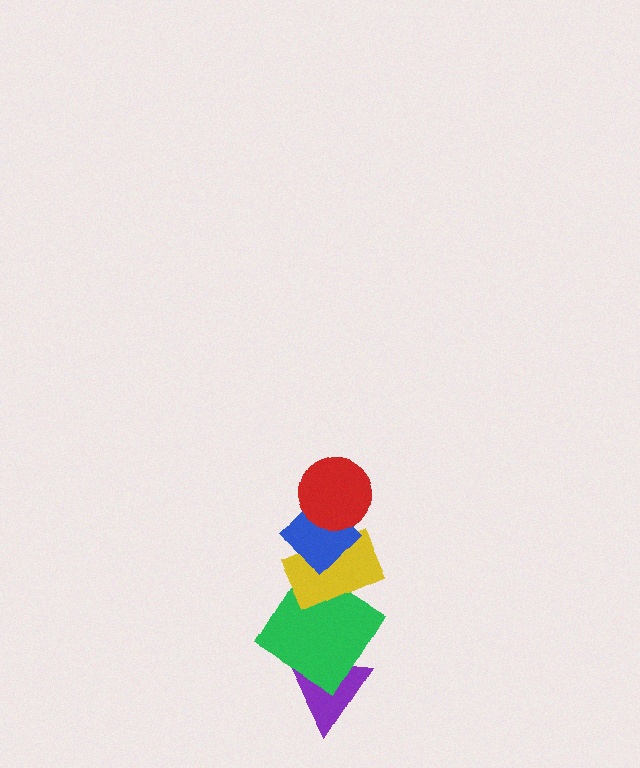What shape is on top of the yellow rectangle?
The blue diamond is on top of the yellow rectangle.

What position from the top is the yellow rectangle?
The yellow rectangle is 3rd from the top.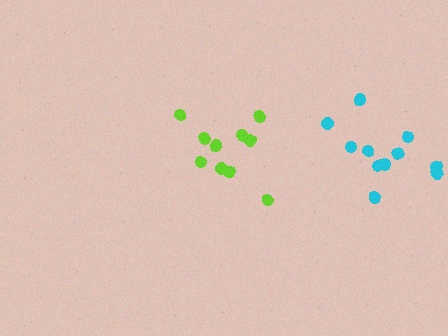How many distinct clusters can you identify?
There are 2 distinct clusters.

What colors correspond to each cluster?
The clusters are colored: lime, cyan.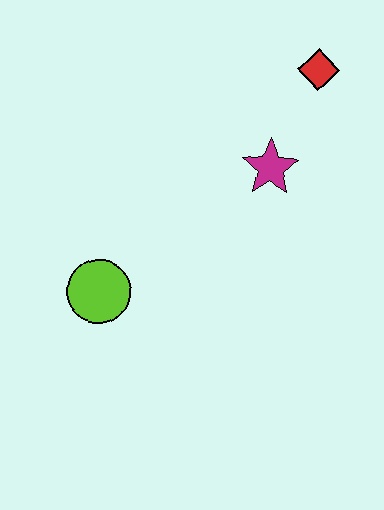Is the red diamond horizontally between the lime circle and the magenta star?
No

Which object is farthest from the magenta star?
The lime circle is farthest from the magenta star.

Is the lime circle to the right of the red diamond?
No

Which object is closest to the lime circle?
The magenta star is closest to the lime circle.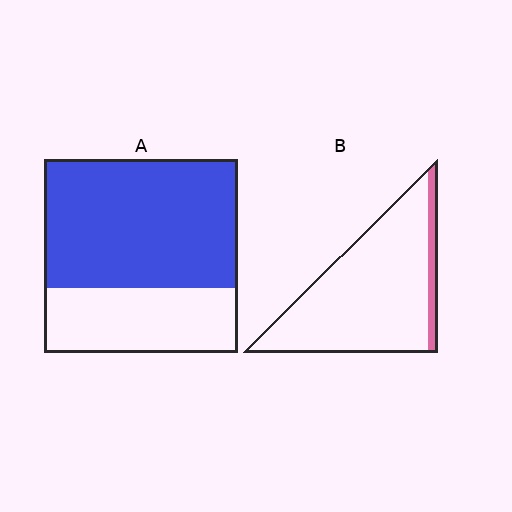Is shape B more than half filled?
No.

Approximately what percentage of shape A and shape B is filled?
A is approximately 65% and B is approximately 10%.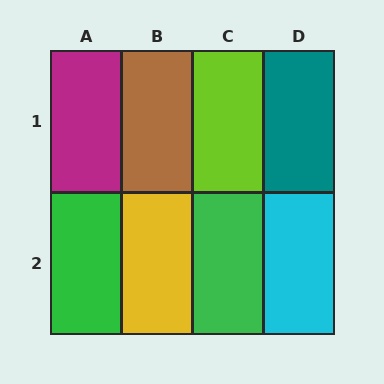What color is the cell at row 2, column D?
Cyan.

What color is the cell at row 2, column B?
Yellow.